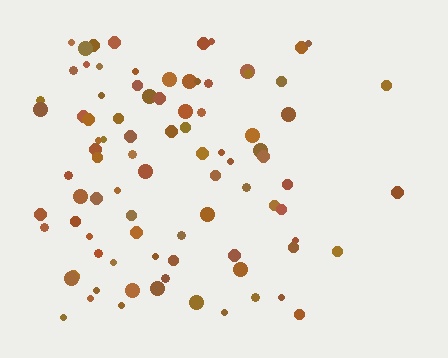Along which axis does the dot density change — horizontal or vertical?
Horizontal.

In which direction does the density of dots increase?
From right to left, with the left side densest.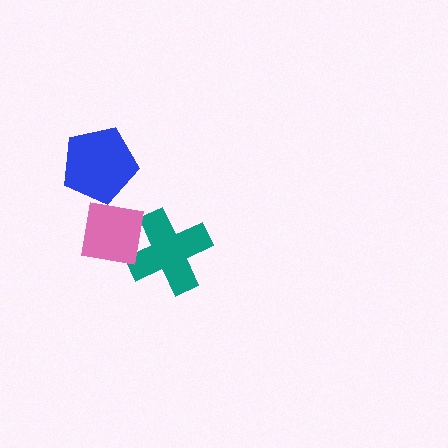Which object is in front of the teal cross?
The pink square is in front of the teal cross.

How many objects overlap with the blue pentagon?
0 objects overlap with the blue pentagon.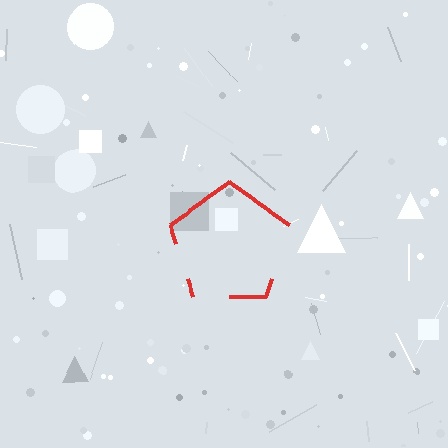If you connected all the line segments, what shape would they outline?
They would outline a pentagon.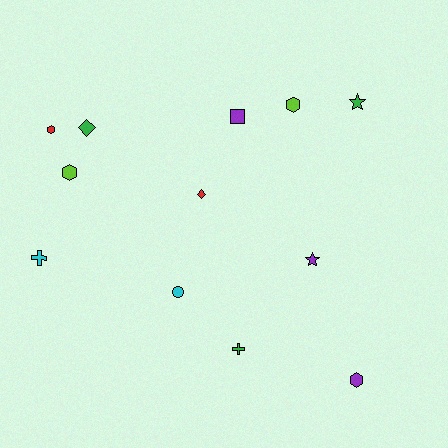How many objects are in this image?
There are 12 objects.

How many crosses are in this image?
There are 2 crosses.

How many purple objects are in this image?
There are 3 purple objects.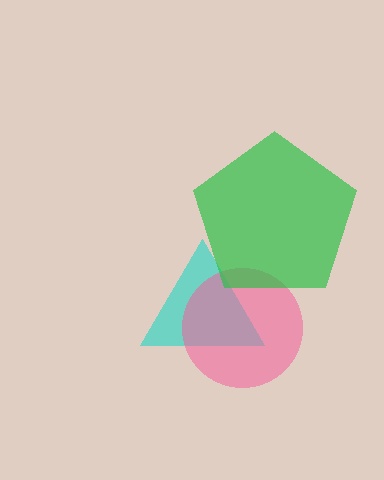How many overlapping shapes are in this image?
There are 3 overlapping shapes in the image.